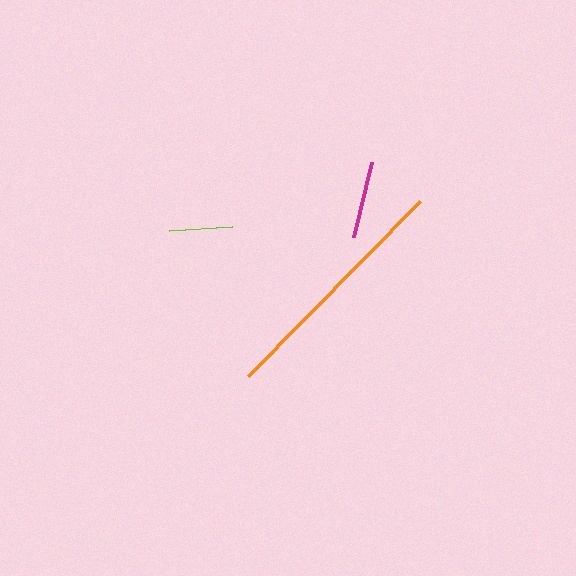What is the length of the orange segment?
The orange segment is approximately 246 pixels long.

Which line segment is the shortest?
The lime line is the shortest at approximately 63 pixels.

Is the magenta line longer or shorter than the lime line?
The magenta line is longer than the lime line.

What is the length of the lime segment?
The lime segment is approximately 63 pixels long.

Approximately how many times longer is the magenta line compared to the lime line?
The magenta line is approximately 1.2 times the length of the lime line.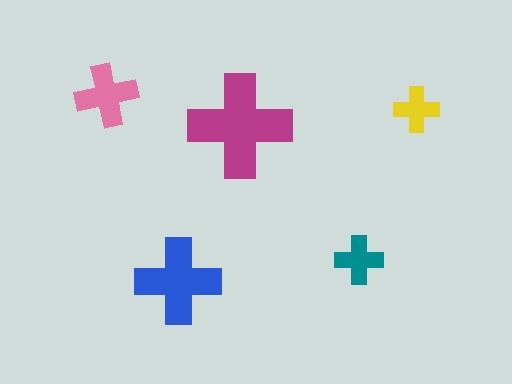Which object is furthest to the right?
The yellow cross is rightmost.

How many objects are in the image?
There are 5 objects in the image.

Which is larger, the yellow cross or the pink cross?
The pink one.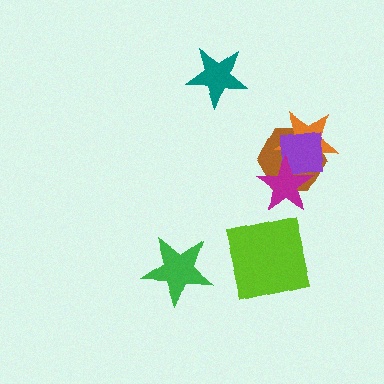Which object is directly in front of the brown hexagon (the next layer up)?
The orange star is directly in front of the brown hexagon.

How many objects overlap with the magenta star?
3 objects overlap with the magenta star.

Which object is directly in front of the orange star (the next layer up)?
The purple square is directly in front of the orange star.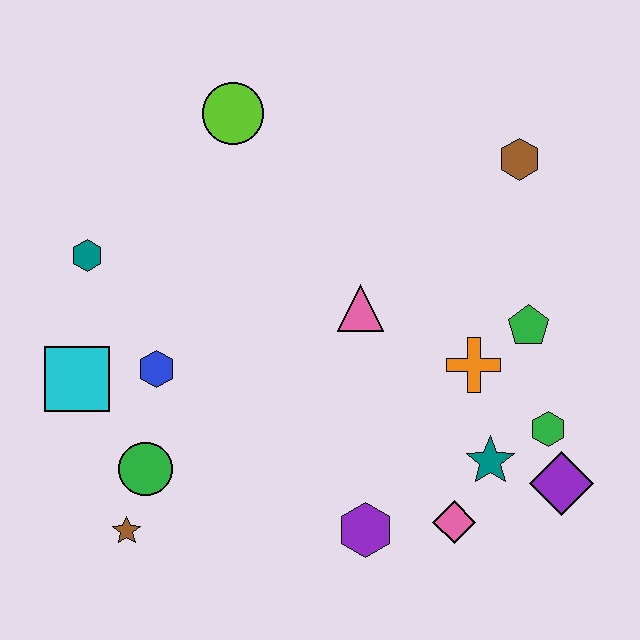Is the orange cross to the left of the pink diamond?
No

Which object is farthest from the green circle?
The brown hexagon is farthest from the green circle.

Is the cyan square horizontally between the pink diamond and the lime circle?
No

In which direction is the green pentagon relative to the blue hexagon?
The green pentagon is to the right of the blue hexagon.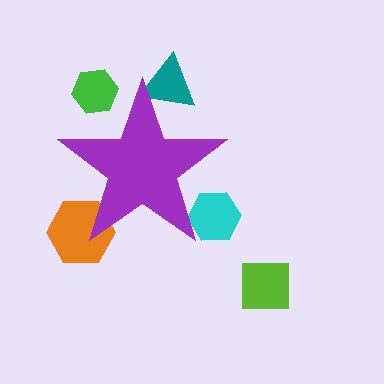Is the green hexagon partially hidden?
Yes, the green hexagon is partially hidden behind the purple star.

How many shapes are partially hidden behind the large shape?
4 shapes are partially hidden.